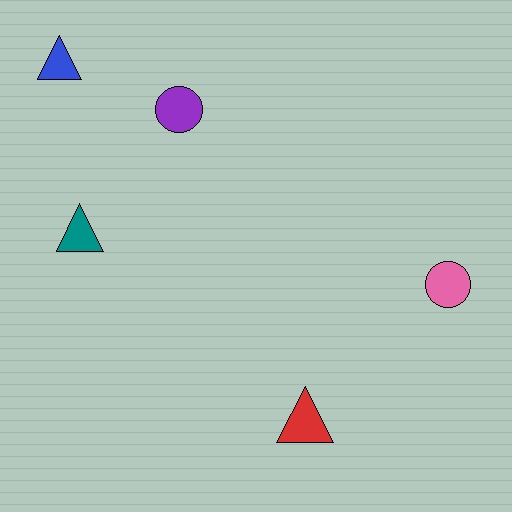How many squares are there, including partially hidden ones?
There are no squares.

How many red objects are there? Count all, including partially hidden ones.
There is 1 red object.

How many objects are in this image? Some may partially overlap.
There are 5 objects.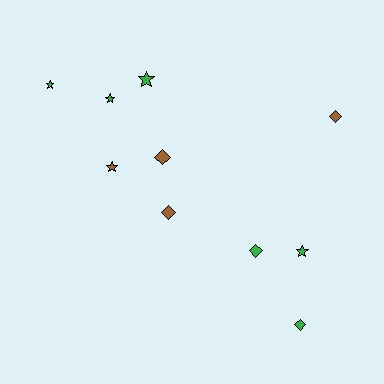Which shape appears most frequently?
Star, with 5 objects.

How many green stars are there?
There are 4 green stars.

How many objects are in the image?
There are 10 objects.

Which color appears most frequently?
Green, with 6 objects.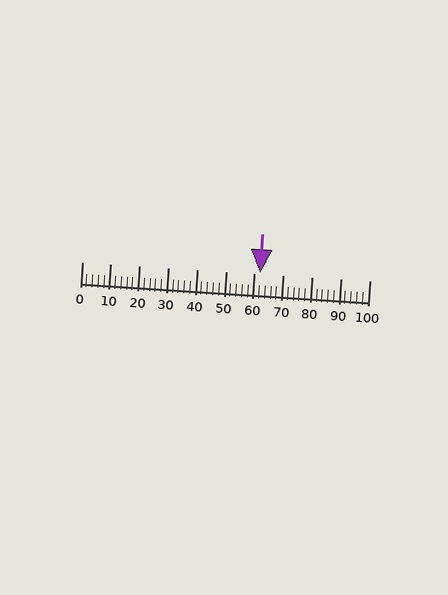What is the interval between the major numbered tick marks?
The major tick marks are spaced 10 units apart.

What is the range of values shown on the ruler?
The ruler shows values from 0 to 100.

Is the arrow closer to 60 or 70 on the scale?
The arrow is closer to 60.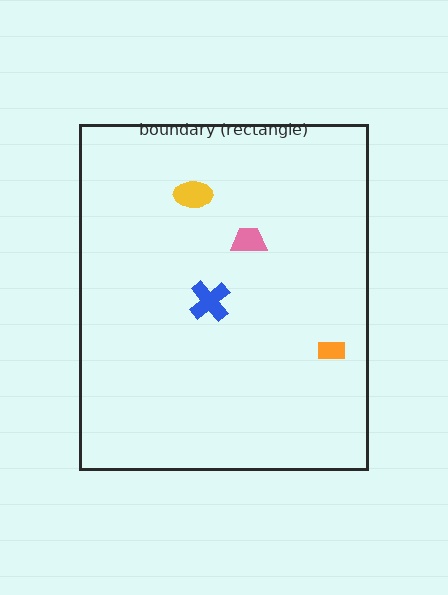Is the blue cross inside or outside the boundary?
Inside.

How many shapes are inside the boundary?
4 inside, 0 outside.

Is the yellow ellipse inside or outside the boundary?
Inside.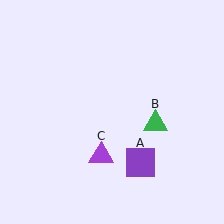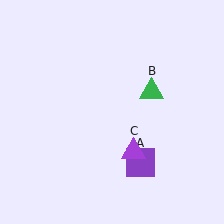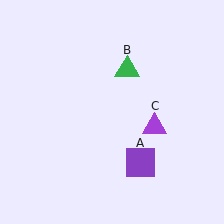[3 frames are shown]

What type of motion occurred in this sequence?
The green triangle (object B), purple triangle (object C) rotated counterclockwise around the center of the scene.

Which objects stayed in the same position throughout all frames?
Purple square (object A) remained stationary.